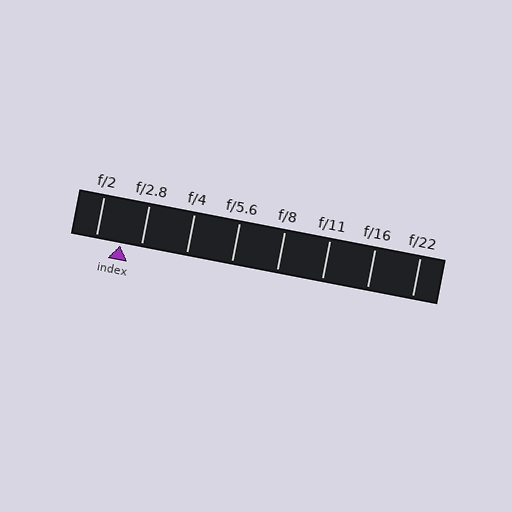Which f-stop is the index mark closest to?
The index mark is closest to f/2.8.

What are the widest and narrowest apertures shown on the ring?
The widest aperture shown is f/2 and the narrowest is f/22.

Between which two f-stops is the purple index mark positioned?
The index mark is between f/2 and f/2.8.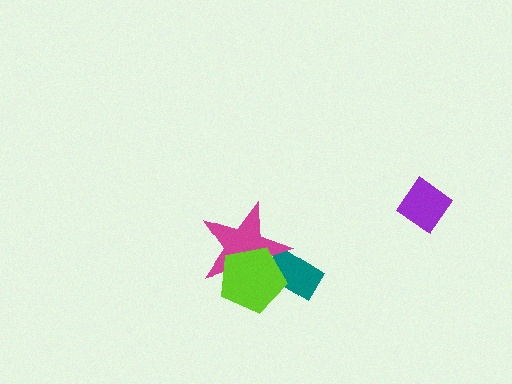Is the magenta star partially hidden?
Yes, it is partially covered by another shape.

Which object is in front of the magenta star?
The lime pentagon is in front of the magenta star.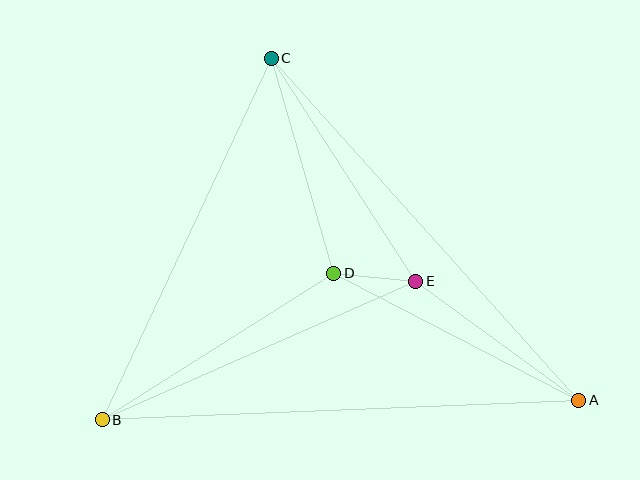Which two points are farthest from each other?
Points A and B are farthest from each other.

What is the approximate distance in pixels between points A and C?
The distance between A and C is approximately 460 pixels.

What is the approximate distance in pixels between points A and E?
The distance between A and E is approximately 202 pixels.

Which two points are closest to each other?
Points D and E are closest to each other.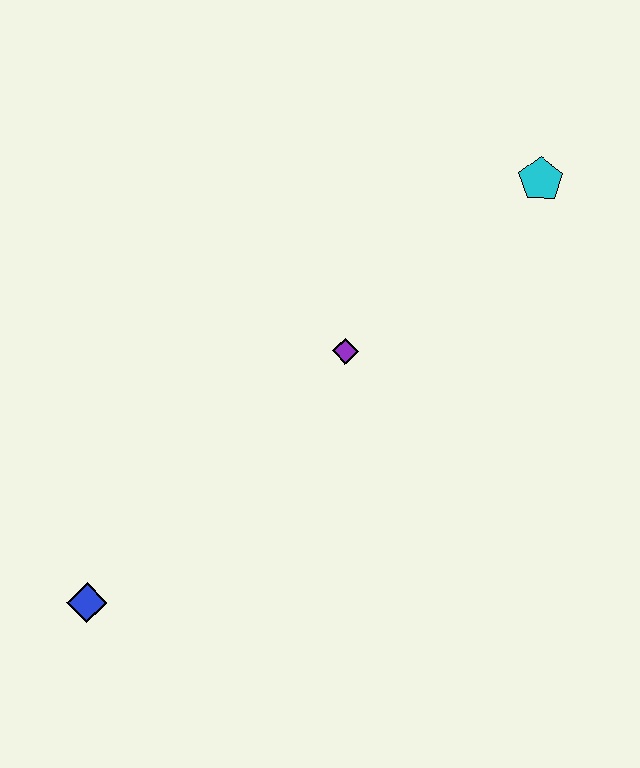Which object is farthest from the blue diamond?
The cyan pentagon is farthest from the blue diamond.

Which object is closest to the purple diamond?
The cyan pentagon is closest to the purple diamond.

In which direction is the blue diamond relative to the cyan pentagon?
The blue diamond is to the left of the cyan pentagon.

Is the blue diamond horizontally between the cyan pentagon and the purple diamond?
No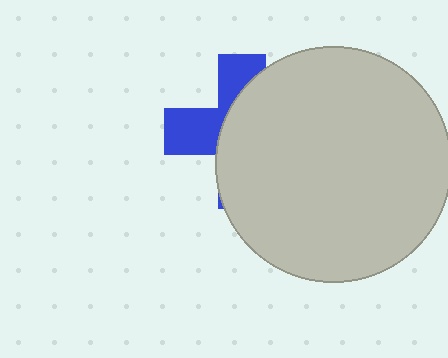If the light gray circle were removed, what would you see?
You would see the complete blue cross.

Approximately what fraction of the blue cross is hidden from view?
Roughly 64% of the blue cross is hidden behind the light gray circle.